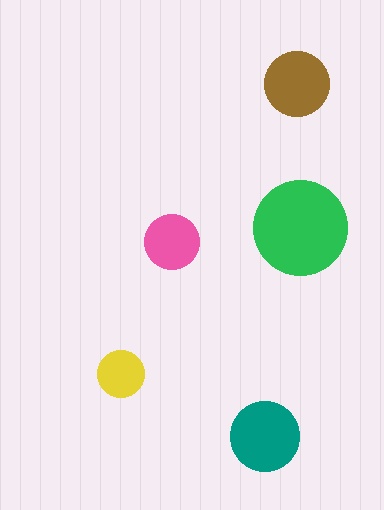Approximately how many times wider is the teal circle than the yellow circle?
About 1.5 times wider.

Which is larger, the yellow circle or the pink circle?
The pink one.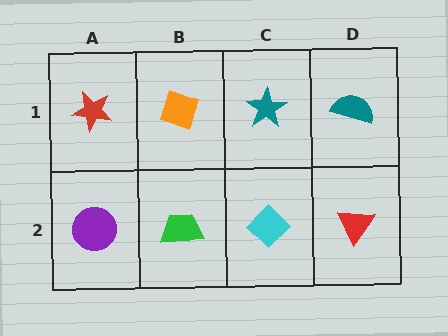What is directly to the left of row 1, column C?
An orange diamond.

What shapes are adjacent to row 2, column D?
A teal semicircle (row 1, column D), a cyan diamond (row 2, column C).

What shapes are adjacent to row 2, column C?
A teal star (row 1, column C), a green trapezoid (row 2, column B), a red triangle (row 2, column D).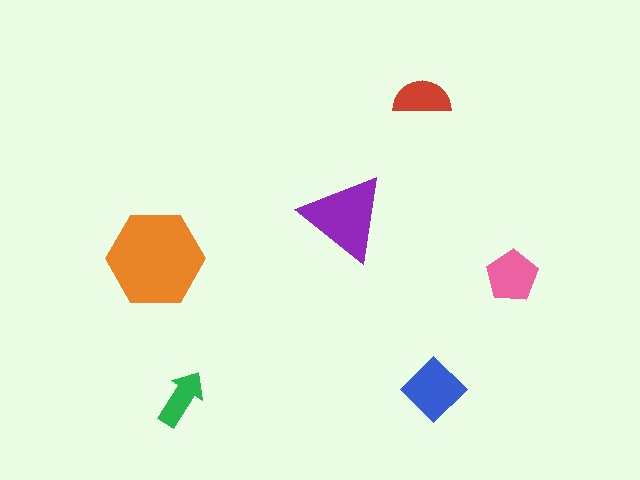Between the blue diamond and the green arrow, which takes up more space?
The blue diamond.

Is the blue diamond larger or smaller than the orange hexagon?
Smaller.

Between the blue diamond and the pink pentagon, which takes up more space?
The blue diamond.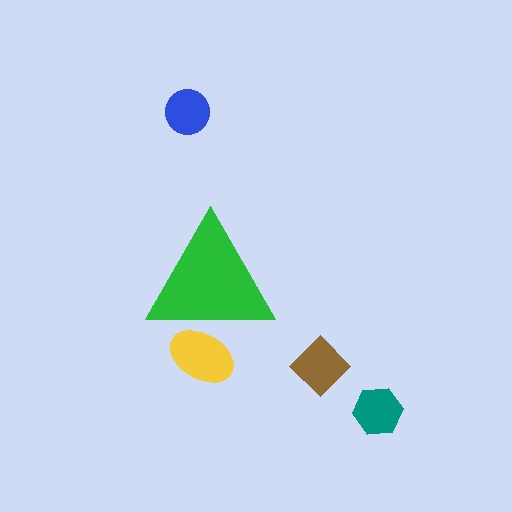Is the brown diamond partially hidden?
No, the brown diamond is fully visible.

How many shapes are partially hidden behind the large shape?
1 shape is partially hidden.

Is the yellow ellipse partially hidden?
Yes, the yellow ellipse is partially hidden behind the green triangle.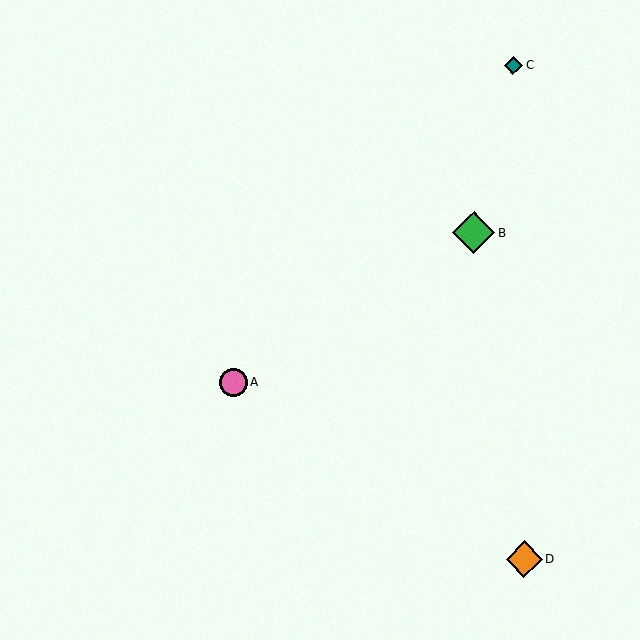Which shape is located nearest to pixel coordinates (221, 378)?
The pink circle (labeled A) at (233, 382) is nearest to that location.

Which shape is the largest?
The green diamond (labeled B) is the largest.